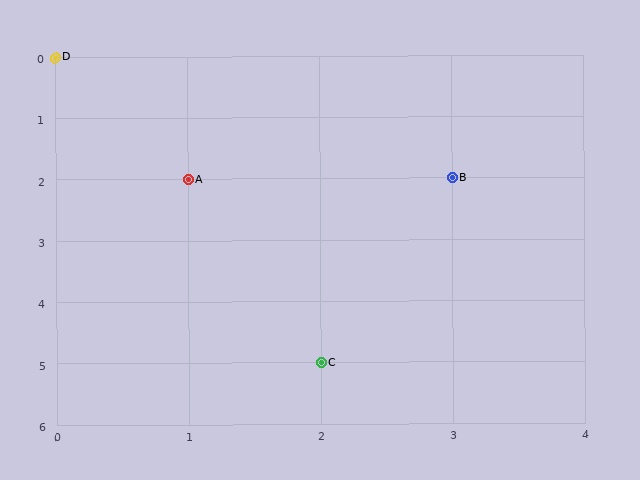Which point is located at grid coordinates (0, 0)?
Point D is at (0, 0).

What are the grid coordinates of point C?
Point C is at grid coordinates (2, 5).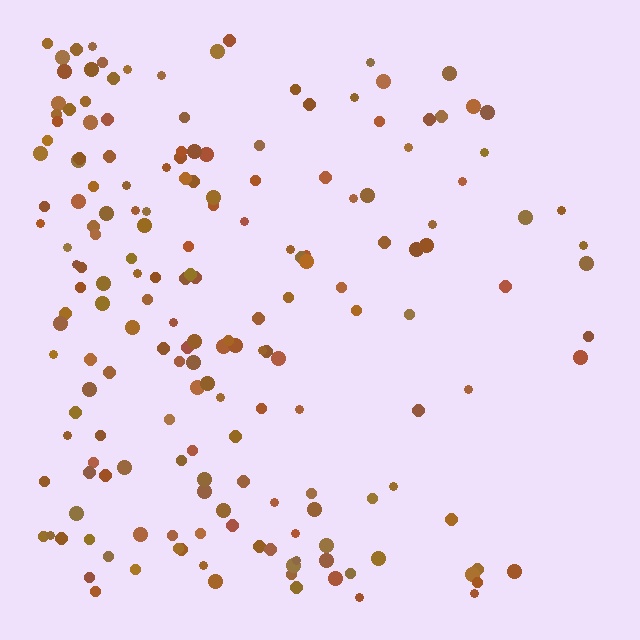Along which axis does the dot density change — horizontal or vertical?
Horizontal.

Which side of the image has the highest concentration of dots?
The left.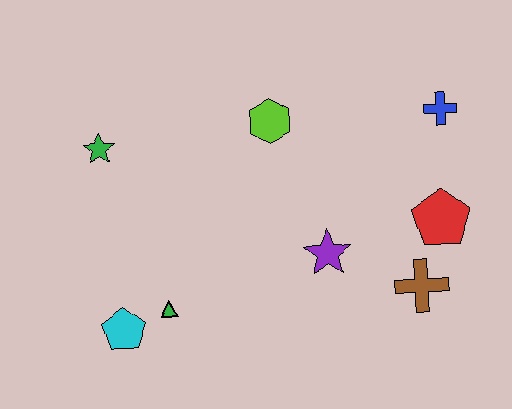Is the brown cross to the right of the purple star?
Yes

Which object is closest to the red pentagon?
The brown cross is closest to the red pentagon.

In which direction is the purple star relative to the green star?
The purple star is to the right of the green star.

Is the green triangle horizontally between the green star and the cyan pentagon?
No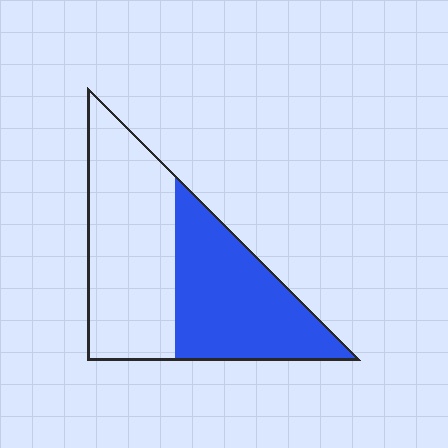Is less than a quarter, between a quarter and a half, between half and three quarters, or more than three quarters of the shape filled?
Between a quarter and a half.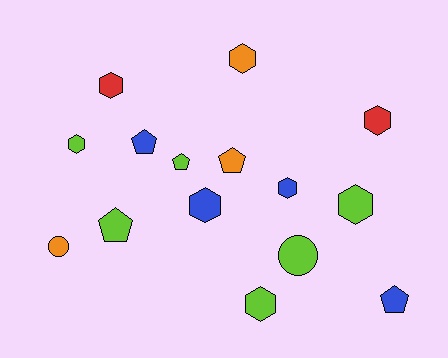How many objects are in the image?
There are 15 objects.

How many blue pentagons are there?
There are 2 blue pentagons.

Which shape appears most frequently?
Hexagon, with 8 objects.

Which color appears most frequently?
Lime, with 6 objects.